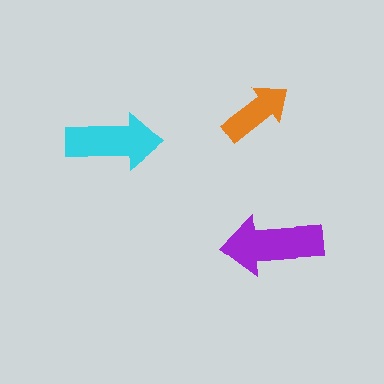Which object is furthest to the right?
The purple arrow is rightmost.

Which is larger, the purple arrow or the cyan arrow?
The purple one.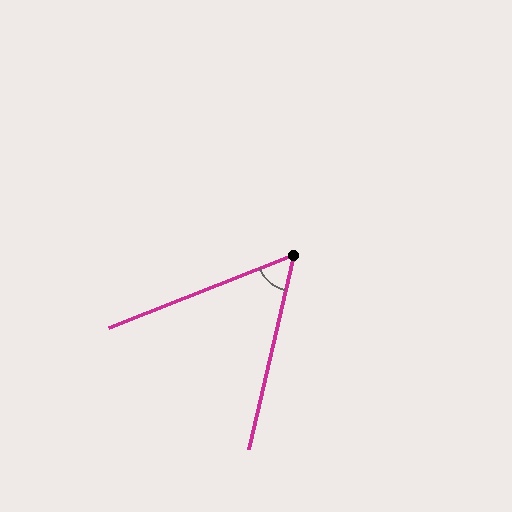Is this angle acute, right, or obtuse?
It is acute.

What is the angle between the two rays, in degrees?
Approximately 55 degrees.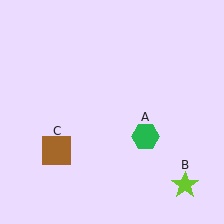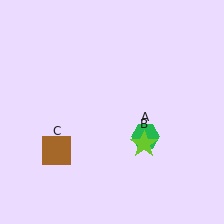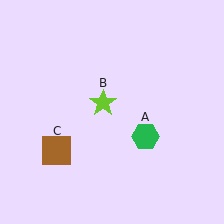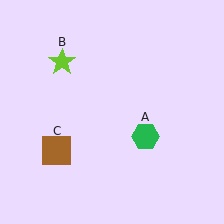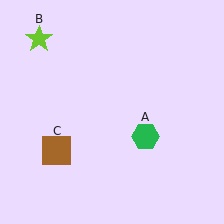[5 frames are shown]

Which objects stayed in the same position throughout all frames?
Green hexagon (object A) and brown square (object C) remained stationary.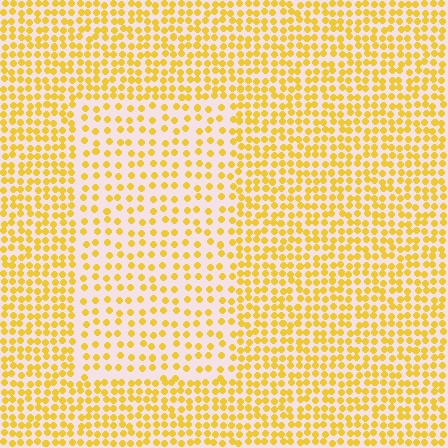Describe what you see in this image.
The image contains small yellow elements arranged at two different densities. A rectangle-shaped region is visible where the elements are less densely packed than the surrounding area.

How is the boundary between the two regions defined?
The boundary is defined by a change in element density (approximately 1.8x ratio). All elements are the same color, size, and shape.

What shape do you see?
I see a rectangle.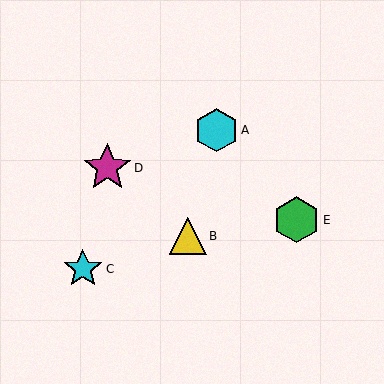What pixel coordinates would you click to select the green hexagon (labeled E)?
Click at (297, 220) to select the green hexagon E.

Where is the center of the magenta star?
The center of the magenta star is at (107, 168).